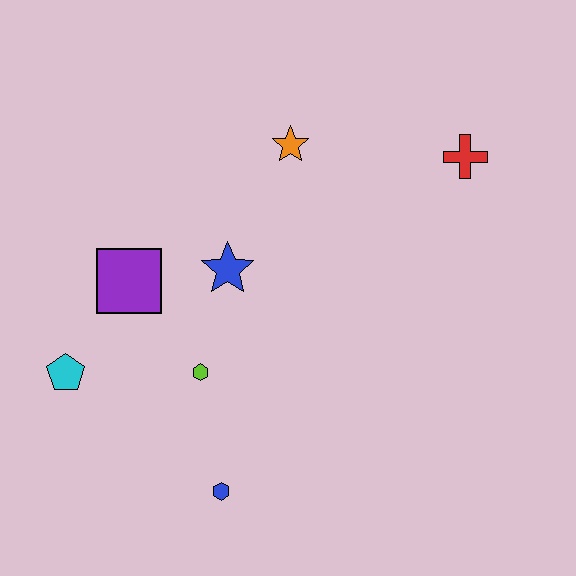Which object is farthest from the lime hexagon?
The red cross is farthest from the lime hexagon.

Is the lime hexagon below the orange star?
Yes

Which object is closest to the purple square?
The blue star is closest to the purple square.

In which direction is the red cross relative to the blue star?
The red cross is to the right of the blue star.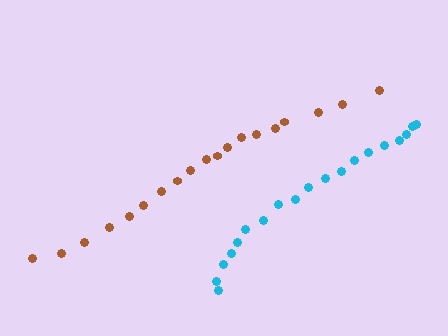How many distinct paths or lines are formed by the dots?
There are 2 distinct paths.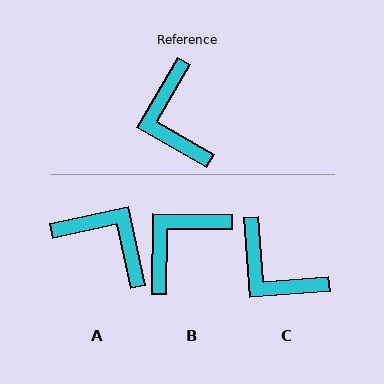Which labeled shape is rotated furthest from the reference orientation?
A, about 137 degrees away.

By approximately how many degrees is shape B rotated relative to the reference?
Approximately 61 degrees clockwise.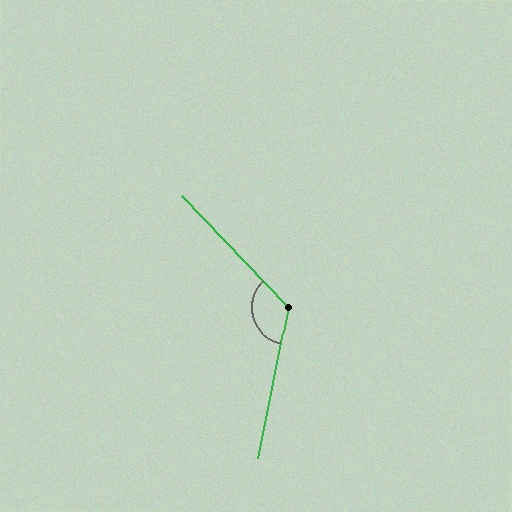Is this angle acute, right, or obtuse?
It is obtuse.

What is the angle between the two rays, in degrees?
Approximately 125 degrees.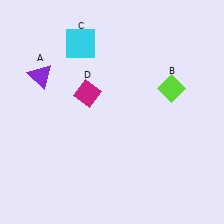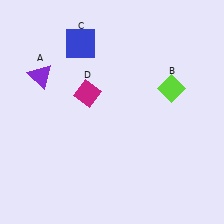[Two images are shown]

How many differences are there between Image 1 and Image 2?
There is 1 difference between the two images.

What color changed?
The square (C) changed from cyan in Image 1 to blue in Image 2.